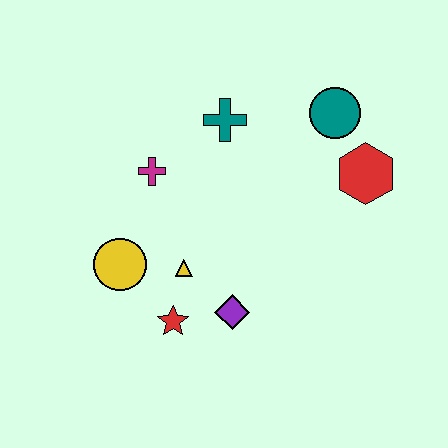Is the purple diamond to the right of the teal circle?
No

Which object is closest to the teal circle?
The red hexagon is closest to the teal circle.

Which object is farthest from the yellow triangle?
The teal circle is farthest from the yellow triangle.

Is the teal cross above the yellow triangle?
Yes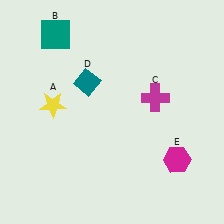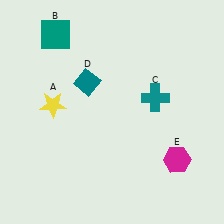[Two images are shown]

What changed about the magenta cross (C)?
In Image 1, C is magenta. In Image 2, it changed to teal.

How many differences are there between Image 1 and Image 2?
There is 1 difference between the two images.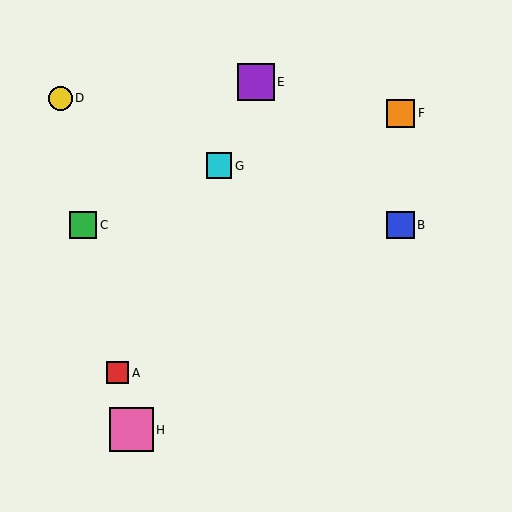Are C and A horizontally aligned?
No, C is at y≈225 and A is at y≈373.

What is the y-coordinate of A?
Object A is at y≈373.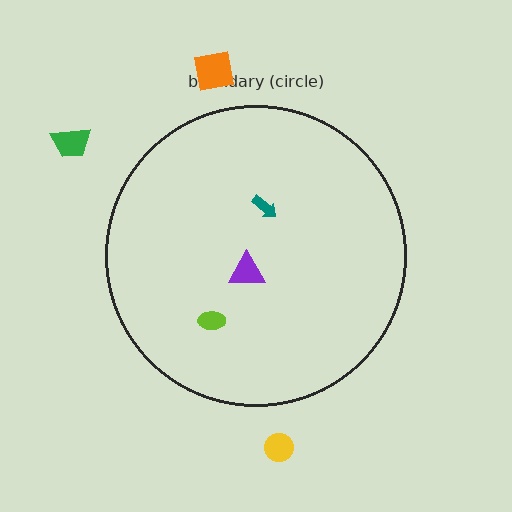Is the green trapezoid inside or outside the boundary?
Outside.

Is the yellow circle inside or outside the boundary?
Outside.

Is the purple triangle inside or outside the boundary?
Inside.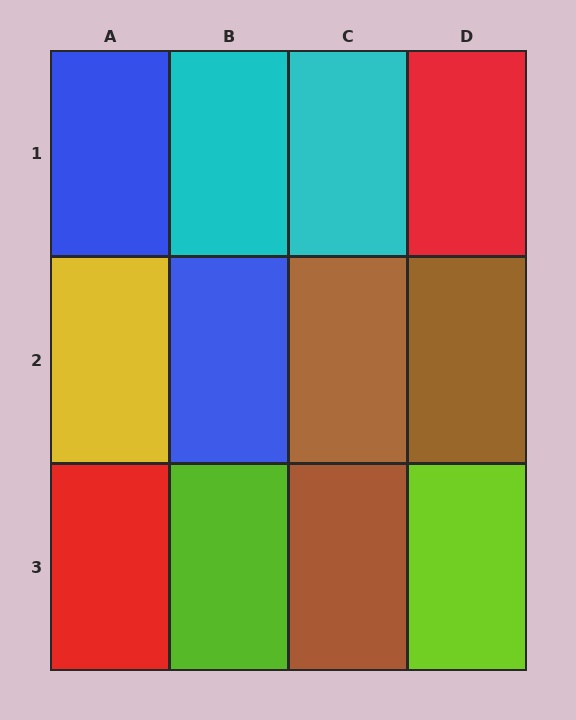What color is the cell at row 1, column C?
Cyan.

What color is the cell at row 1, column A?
Blue.